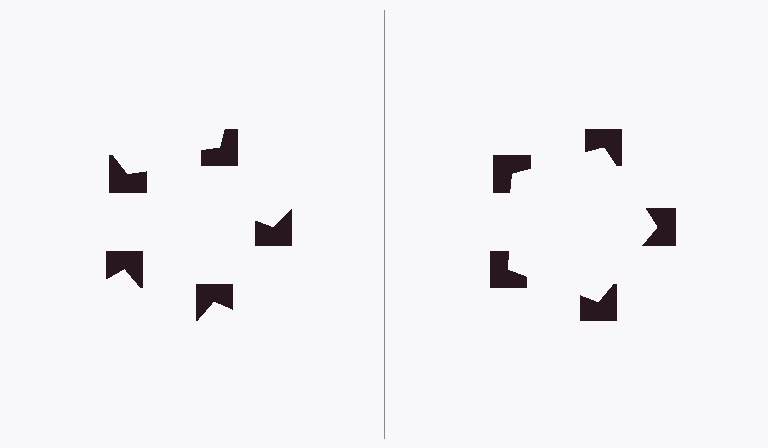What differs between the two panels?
The notched squares are positioned identically on both sides; only the wedge orientations differ. On the right they align to a pentagon; on the left they are misaligned.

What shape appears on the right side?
An illusory pentagon.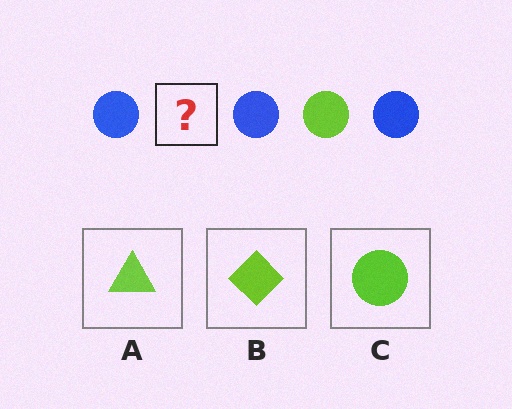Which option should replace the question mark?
Option C.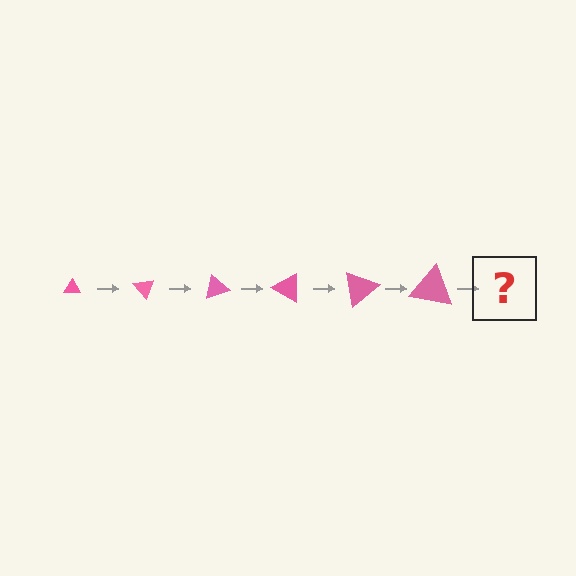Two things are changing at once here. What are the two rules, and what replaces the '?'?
The two rules are that the triangle grows larger each step and it rotates 50 degrees each step. The '?' should be a triangle, larger than the previous one and rotated 300 degrees from the start.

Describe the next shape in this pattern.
It should be a triangle, larger than the previous one and rotated 300 degrees from the start.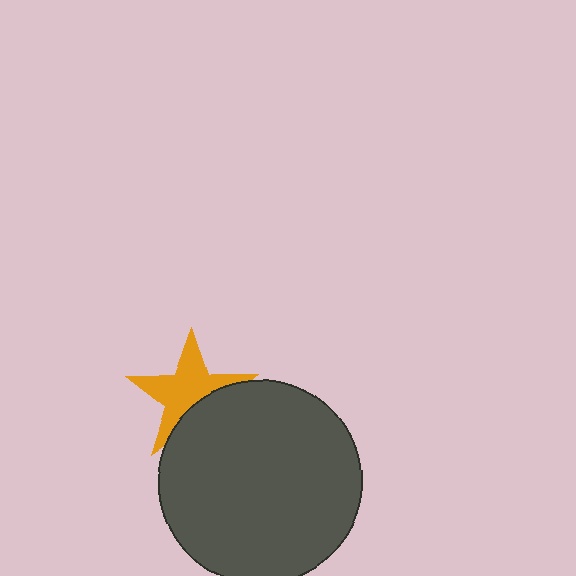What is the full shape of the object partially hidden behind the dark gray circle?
The partially hidden object is an orange star.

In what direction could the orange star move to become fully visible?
The orange star could move up. That would shift it out from behind the dark gray circle entirely.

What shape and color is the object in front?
The object in front is a dark gray circle.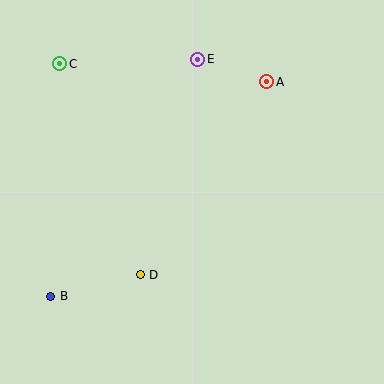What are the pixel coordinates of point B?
Point B is at (51, 296).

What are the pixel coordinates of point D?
Point D is at (140, 275).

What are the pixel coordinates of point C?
Point C is at (60, 64).